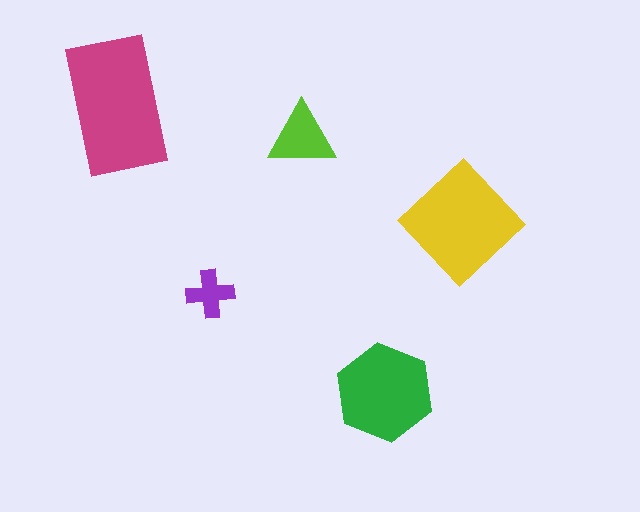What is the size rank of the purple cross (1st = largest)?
5th.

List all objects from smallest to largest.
The purple cross, the lime triangle, the green hexagon, the yellow diamond, the magenta rectangle.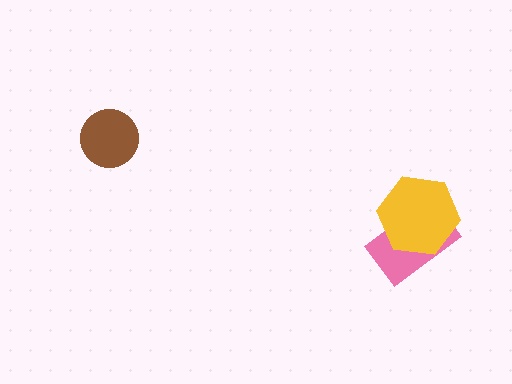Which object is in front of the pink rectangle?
The yellow hexagon is in front of the pink rectangle.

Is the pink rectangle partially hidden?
Yes, it is partially covered by another shape.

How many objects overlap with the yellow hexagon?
1 object overlaps with the yellow hexagon.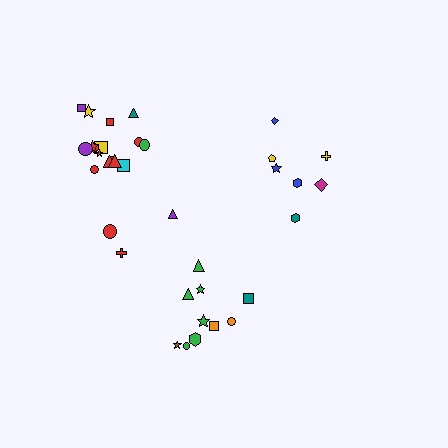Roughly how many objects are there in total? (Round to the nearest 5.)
Roughly 35 objects in total.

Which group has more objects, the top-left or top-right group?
The top-left group.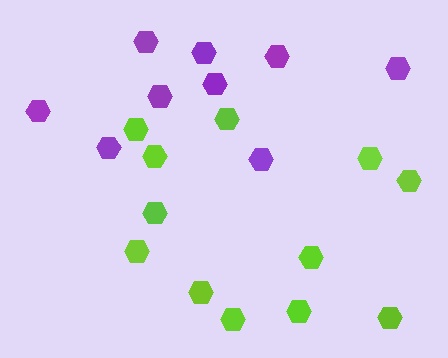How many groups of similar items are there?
There are 2 groups: one group of purple hexagons (9) and one group of lime hexagons (12).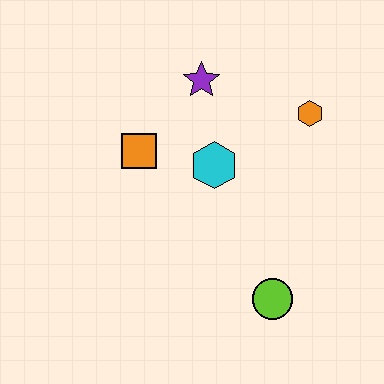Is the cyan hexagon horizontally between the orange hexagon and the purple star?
Yes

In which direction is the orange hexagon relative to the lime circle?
The orange hexagon is above the lime circle.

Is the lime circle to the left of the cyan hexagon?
No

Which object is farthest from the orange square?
The lime circle is farthest from the orange square.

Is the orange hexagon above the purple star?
No